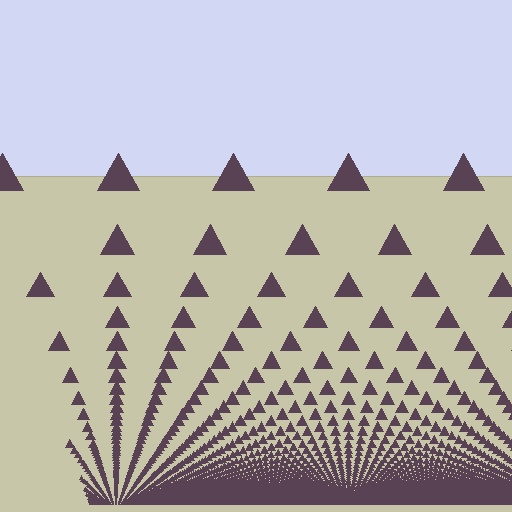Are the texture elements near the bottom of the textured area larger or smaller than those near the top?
Smaller. The gradient is inverted — elements near the bottom are smaller and denser.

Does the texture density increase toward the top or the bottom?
Density increases toward the bottom.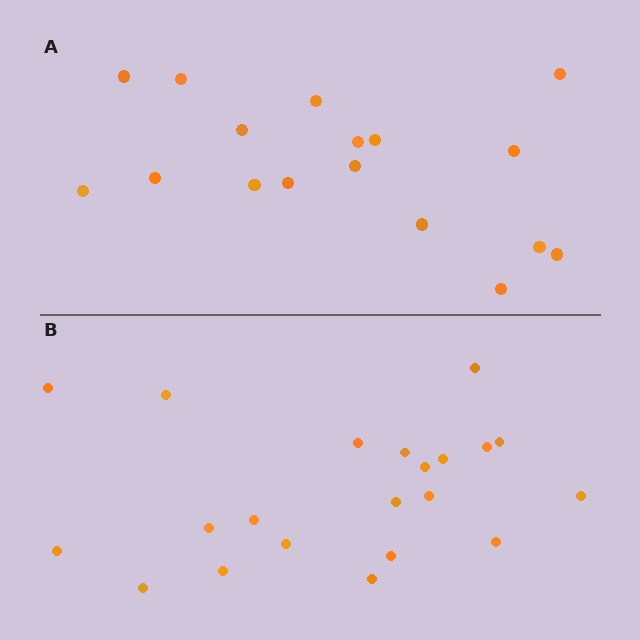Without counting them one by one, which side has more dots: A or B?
Region B (the bottom region) has more dots.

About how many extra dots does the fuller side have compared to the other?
Region B has about 4 more dots than region A.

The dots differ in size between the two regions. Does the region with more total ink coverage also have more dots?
No. Region A has more total ink coverage because its dots are larger, but region B actually contains more individual dots. Total area can be misleading — the number of items is what matters here.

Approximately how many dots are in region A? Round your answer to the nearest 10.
About 20 dots. (The exact count is 17, which rounds to 20.)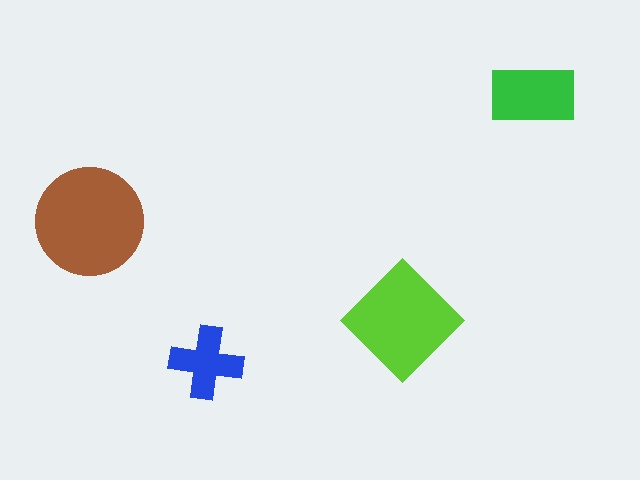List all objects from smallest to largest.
The blue cross, the green rectangle, the lime diamond, the brown circle.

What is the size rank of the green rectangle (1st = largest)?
3rd.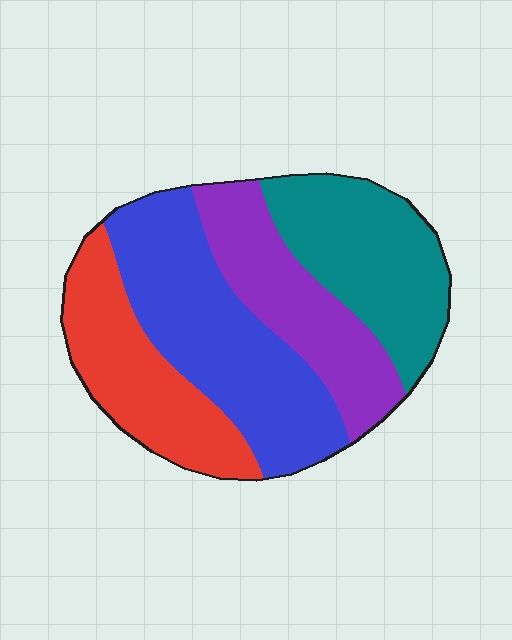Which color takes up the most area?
Blue, at roughly 30%.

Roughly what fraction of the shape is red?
Red covers 22% of the shape.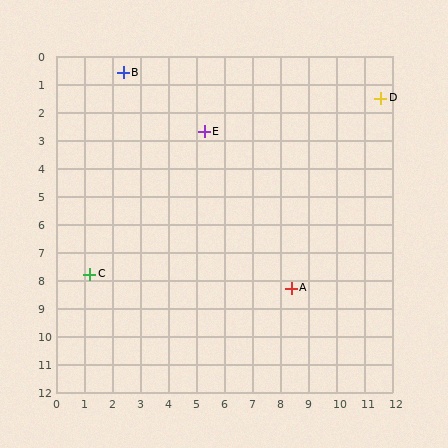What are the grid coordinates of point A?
Point A is at approximately (8.4, 8.3).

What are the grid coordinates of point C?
Point C is at approximately (1.2, 7.8).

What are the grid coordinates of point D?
Point D is at approximately (11.6, 1.5).